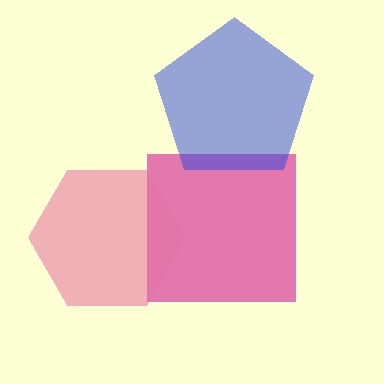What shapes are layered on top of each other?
The layered shapes are: a magenta square, a pink hexagon, a blue pentagon.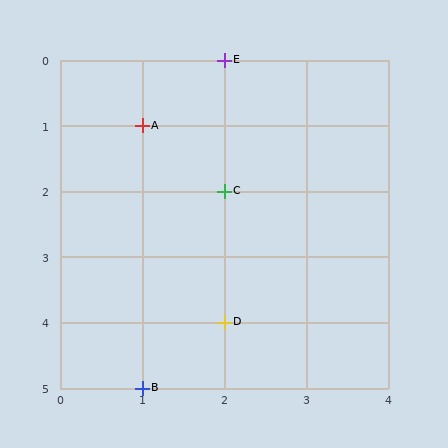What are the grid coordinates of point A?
Point A is at grid coordinates (1, 1).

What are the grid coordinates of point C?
Point C is at grid coordinates (2, 2).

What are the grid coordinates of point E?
Point E is at grid coordinates (2, 0).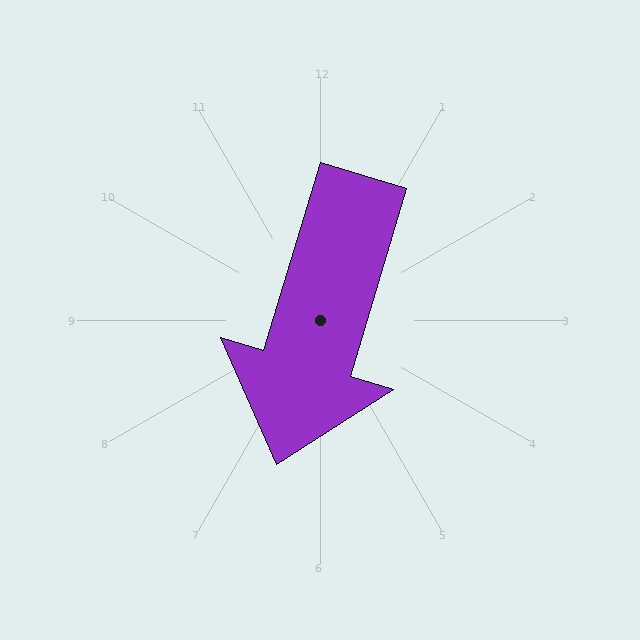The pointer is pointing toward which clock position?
Roughly 7 o'clock.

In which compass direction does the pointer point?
South.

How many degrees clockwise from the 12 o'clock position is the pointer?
Approximately 197 degrees.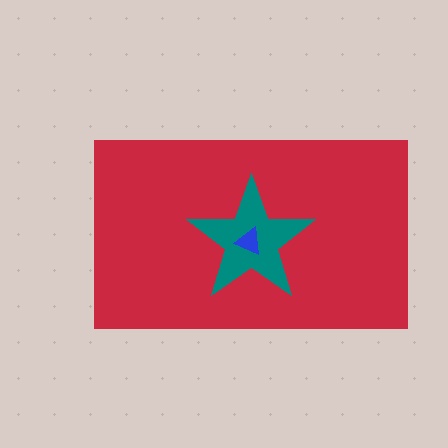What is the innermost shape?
The blue triangle.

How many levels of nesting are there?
3.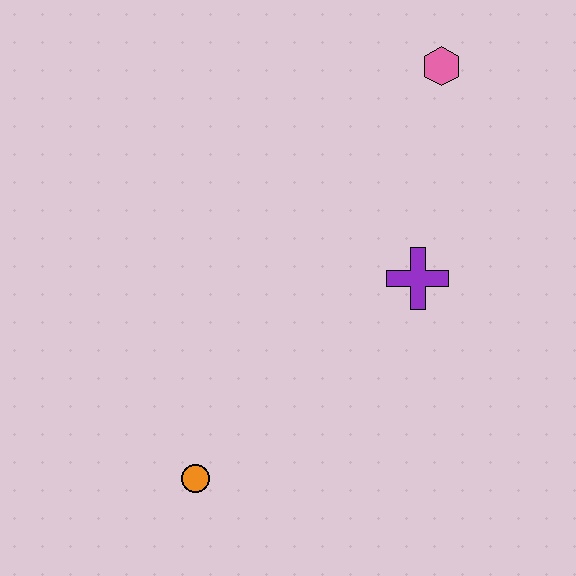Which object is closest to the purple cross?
The pink hexagon is closest to the purple cross.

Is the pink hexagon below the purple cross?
No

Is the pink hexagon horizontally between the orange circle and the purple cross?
No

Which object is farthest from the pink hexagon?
The orange circle is farthest from the pink hexagon.